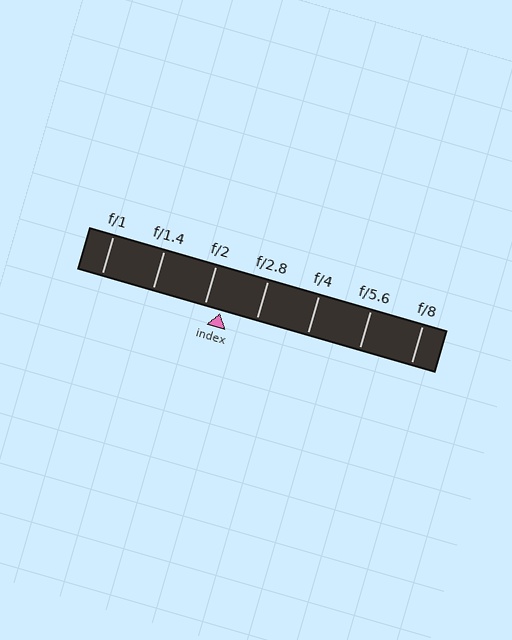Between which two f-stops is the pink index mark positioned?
The index mark is between f/2 and f/2.8.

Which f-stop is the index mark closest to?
The index mark is closest to f/2.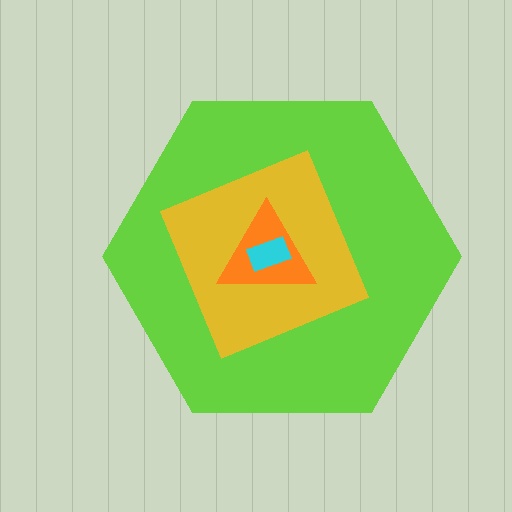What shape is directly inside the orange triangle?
The cyan rectangle.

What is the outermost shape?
The lime hexagon.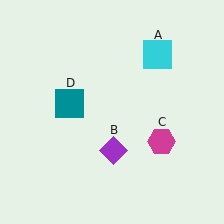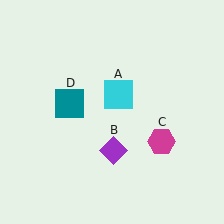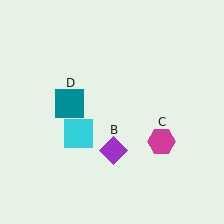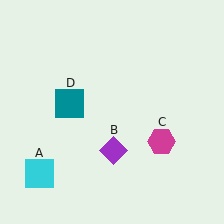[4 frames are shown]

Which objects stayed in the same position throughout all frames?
Purple diamond (object B) and magenta hexagon (object C) and teal square (object D) remained stationary.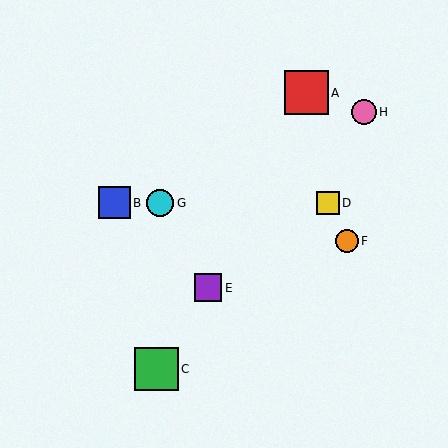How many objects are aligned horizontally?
3 objects (B, D, G) are aligned horizontally.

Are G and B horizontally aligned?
Yes, both are at y≈203.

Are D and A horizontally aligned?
No, D is at y≈203 and A is at y≈93.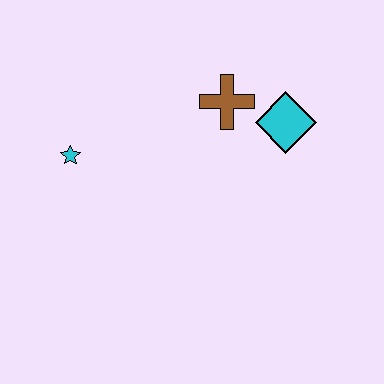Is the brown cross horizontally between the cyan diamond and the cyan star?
Yes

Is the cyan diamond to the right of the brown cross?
Yes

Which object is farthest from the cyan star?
The cyan diamond is farthest from the cyan star.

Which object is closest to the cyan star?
The brown cross is closest to the cyan star.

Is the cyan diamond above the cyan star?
Yes